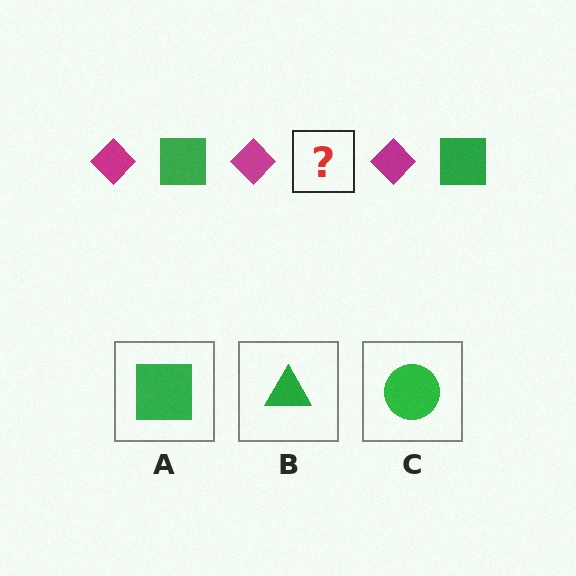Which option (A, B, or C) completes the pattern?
A.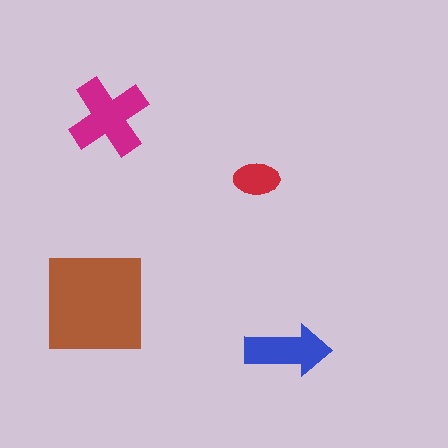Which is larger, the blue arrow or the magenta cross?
The magenta cross.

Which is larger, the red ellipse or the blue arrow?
The blue arrow.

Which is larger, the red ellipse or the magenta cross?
The magenta cross.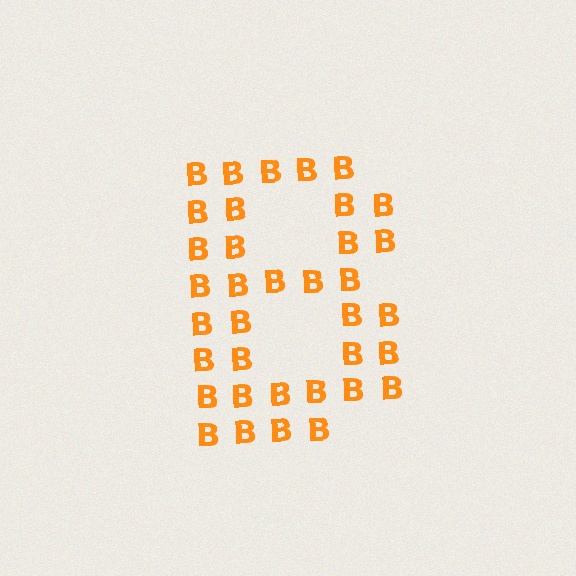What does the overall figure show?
The overall figure shows the letter B.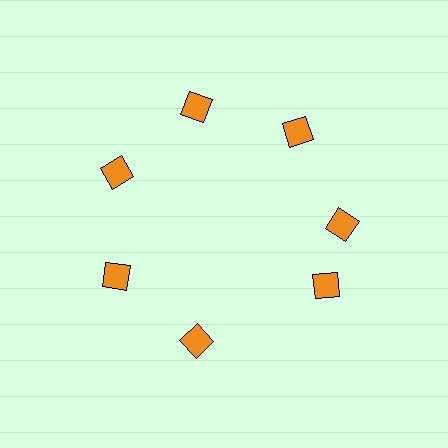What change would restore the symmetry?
The symmetry would be restored by rotating it back into even spacing with its neighbors so that all 7 diamonds sit at equal angles and equal distance from the center.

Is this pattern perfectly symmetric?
No. The 7 orange diamonds are arranged in a ring, but one element near the 5 o'clock position is rotated out of alignment along the ring, breaking the 7-fold rotational symmetry.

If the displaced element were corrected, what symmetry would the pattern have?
It would have 7-fold rotational symmetry — the pattern would map onto itself every 51 degrees.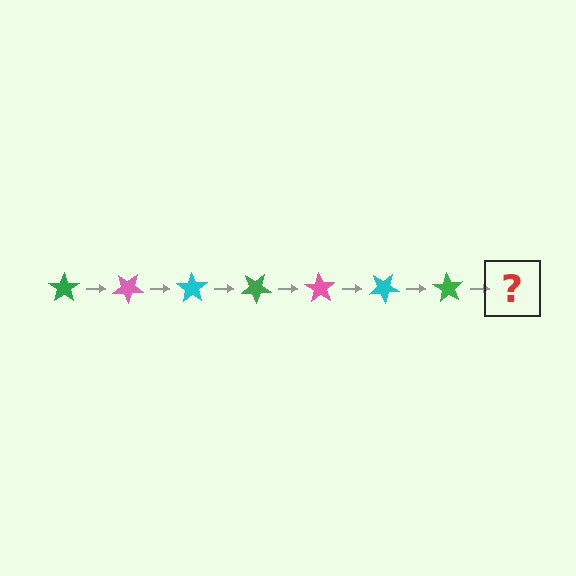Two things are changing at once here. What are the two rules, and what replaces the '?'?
The two rules are that it rotates 35 degrees each step and the color cycles through green, pink, and cyan. The '?' should be a pink star, rotated 245 degrees from the start.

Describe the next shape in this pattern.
It should be a pink star, rotated 245 degrees from the start.